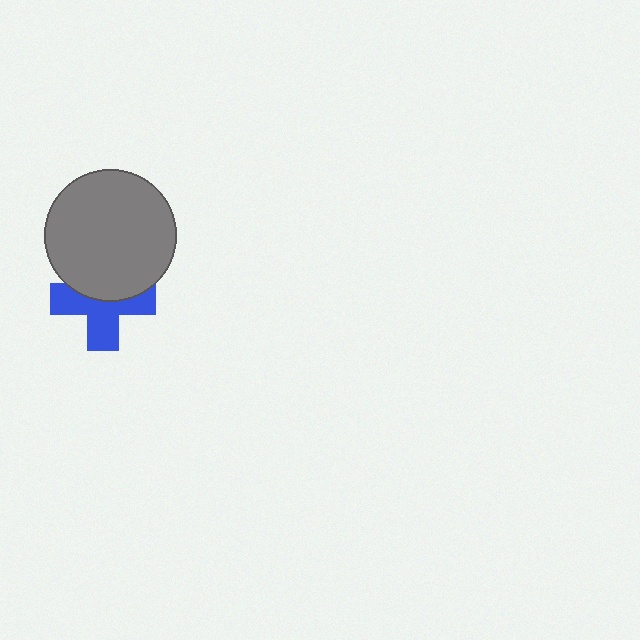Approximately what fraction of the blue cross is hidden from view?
Roughly 41% of the blue cross is hidden behind the gray circle.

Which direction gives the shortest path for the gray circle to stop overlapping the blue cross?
Moving up gives the shortest separation.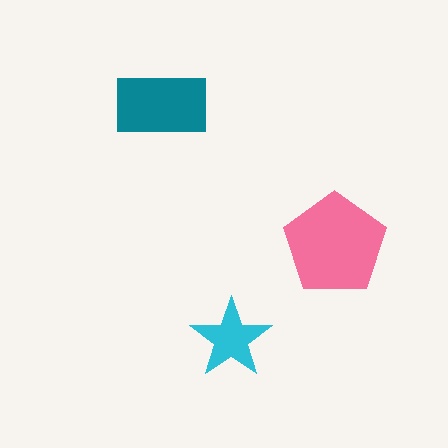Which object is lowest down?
The cyan star is bottommost.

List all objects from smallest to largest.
The cyan star, the teal rectangle, the pink pentagon.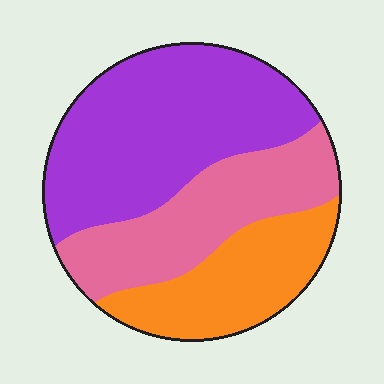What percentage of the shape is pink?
Pink takes up between a quarter and a half of the shape.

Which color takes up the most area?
Purple, at roughly 45%.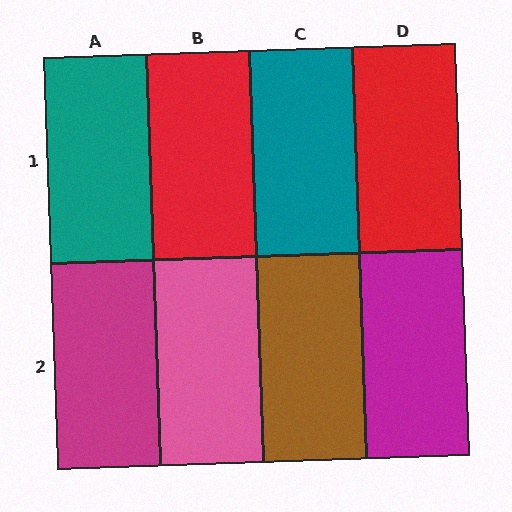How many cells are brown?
1 cell is brown.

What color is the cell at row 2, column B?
Pink.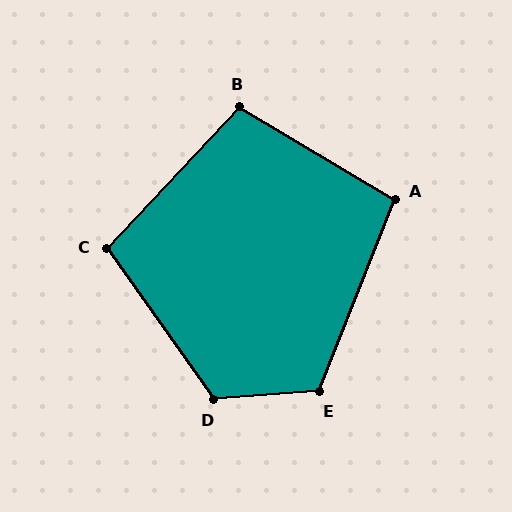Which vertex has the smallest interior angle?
A, at approximately 99 degrees.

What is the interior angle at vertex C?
Approximately 101 degrees (obtuse).